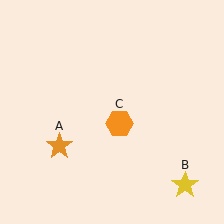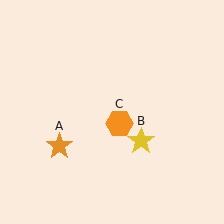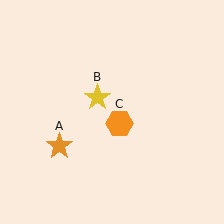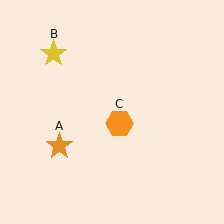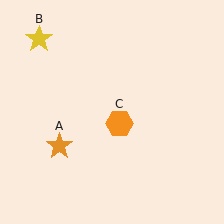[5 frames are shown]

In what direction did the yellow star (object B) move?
The yellow star (object B) moved up and to the left.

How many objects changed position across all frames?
1 object changed position: yellow star (object B).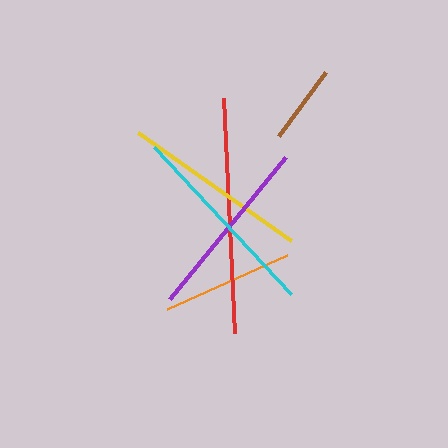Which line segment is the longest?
The red line is the longest at approximately 235 pixels.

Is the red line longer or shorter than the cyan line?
The red line is longer than the cyan line.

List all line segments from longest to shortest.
From longest to shortest: red, cyan, yellow, purple, orange, brown.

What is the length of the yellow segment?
The yellow segment is approximately 188 pixels long.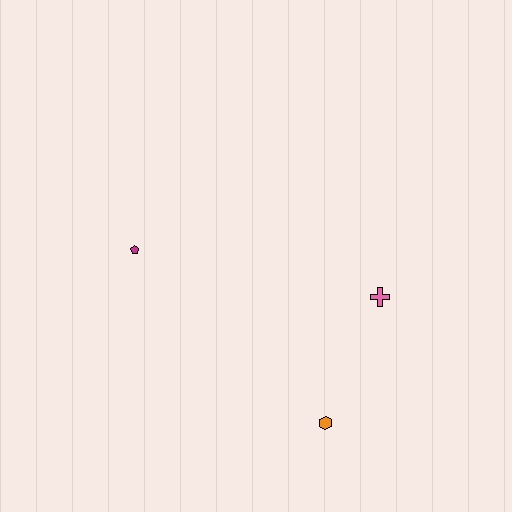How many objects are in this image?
There are 3 objects.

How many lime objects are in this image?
There are no lime objects.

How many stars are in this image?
There are no stars.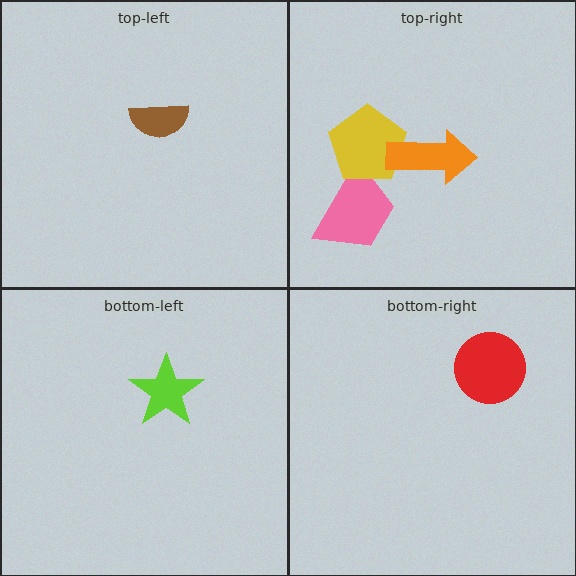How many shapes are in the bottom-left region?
1.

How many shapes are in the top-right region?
3.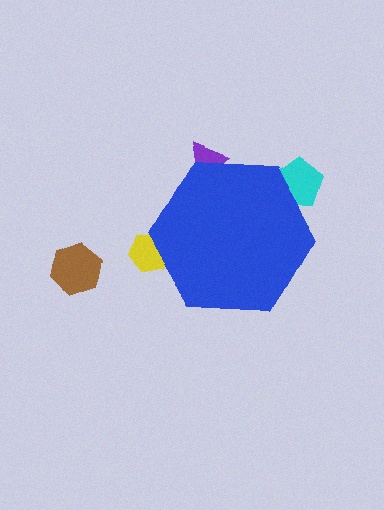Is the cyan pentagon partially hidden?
Yes, the cyan pentagon is partially hidden behind the blue hexagon.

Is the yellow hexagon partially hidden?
Yes, the yellow hexagon is partially hidden behind the blue hexagon.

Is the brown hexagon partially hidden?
No, the brown hexagon is fully visible.